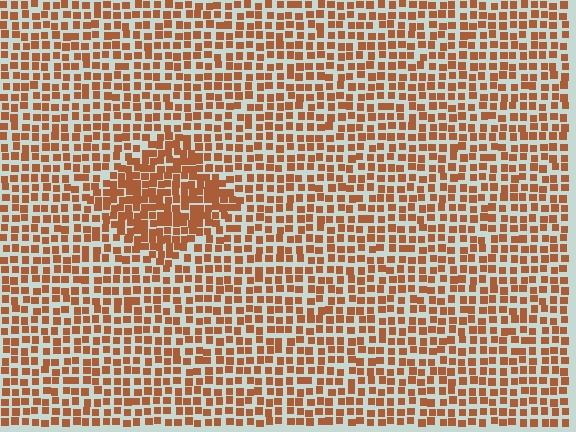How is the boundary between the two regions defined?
The boundary is defined by a change in element density (approximately 1.7x ratio). All elements are the same color, size, and shape.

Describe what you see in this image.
The image contains small brown elements arranged at two different densities. A diamond-shaped region is visible where the elements are more densely packed than the surrounding area.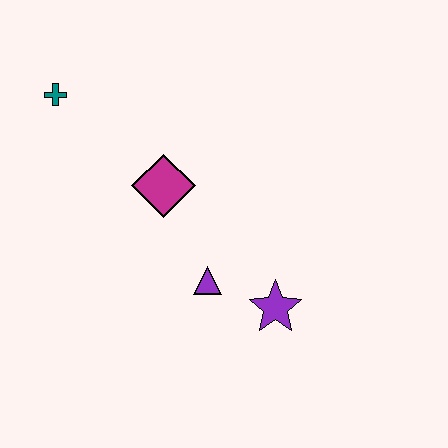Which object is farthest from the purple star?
The teal cross is farthest from the purple star.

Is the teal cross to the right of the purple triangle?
No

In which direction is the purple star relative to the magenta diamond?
The purple star is below the magenta diamond.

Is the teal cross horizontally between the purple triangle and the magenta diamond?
No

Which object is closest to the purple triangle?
The purple star is closest to the purple triangle.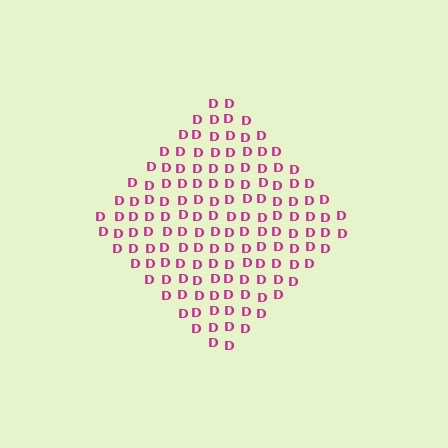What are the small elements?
The small elements are letter D's.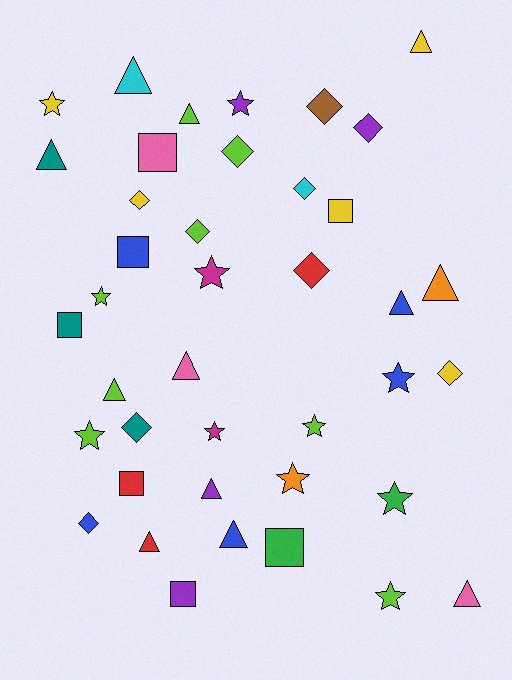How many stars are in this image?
There are 11 stars.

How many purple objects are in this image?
There are 4 purple objects.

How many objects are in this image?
There are 40 objects.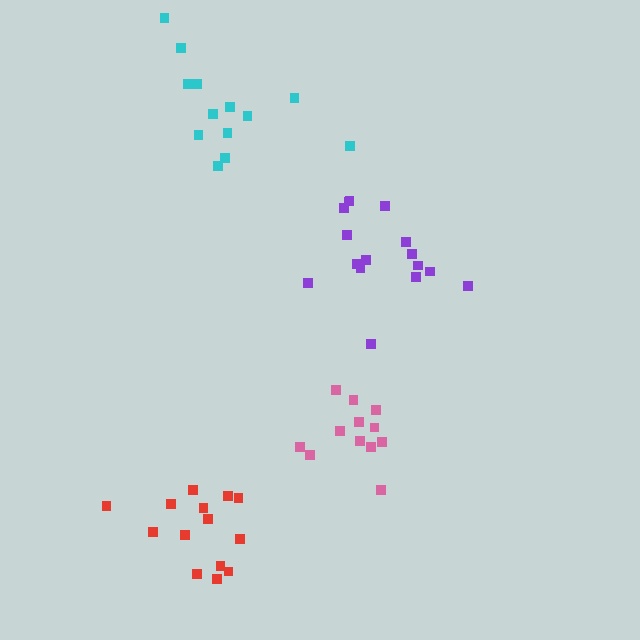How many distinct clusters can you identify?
There are 4 distinct clusters.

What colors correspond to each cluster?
The clusters are colored: purple, pink, cyan, red.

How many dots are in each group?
Group 1: 16 dots, Group 2: 12 dots, Group 3: 13 dots, Group 4: 14 dots (55 total).